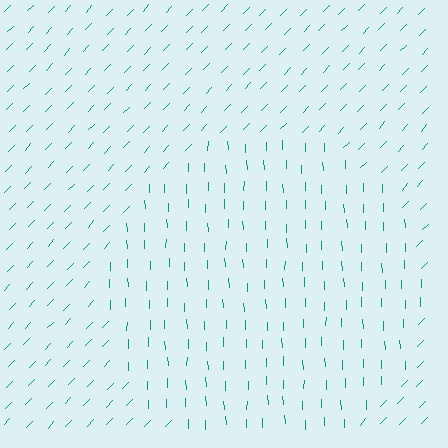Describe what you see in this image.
The image is filled with small teal line segments. A circle region in the image has lines oriented differently from the surrounding lines, creating a visible texture boundary.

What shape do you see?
I see a circle.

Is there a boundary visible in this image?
Yes, there is a texture boundary formed by a change in line orientation.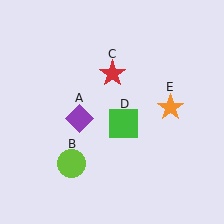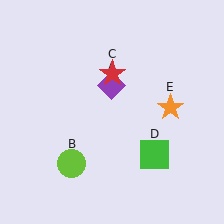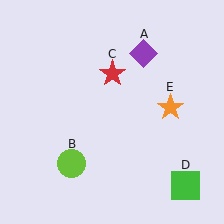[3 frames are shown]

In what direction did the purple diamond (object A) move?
The purple diamond (object A) moved up and to the right.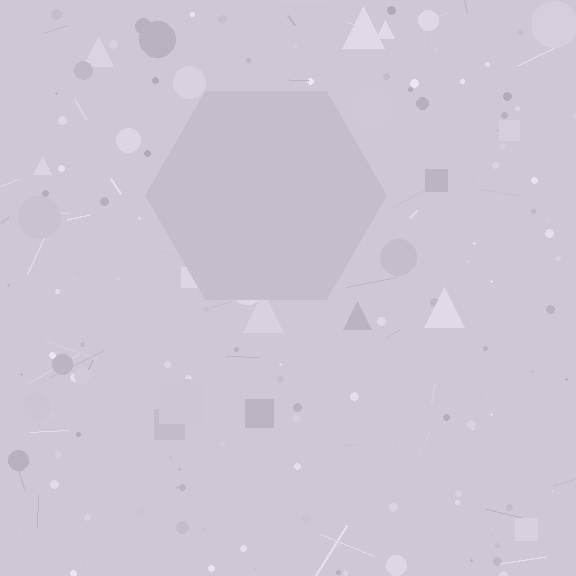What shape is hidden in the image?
A hexagon is hidden in the image.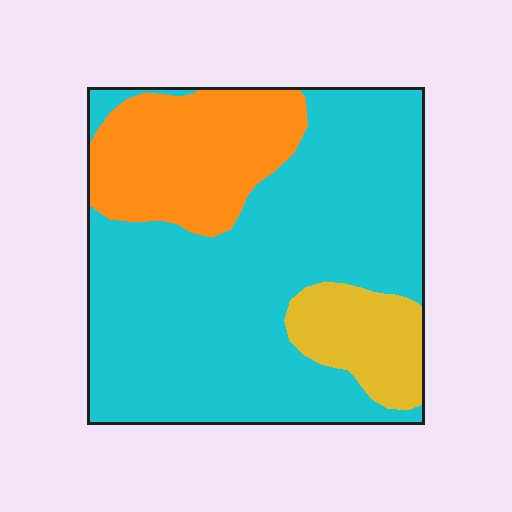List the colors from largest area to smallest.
From largest to smallest: cyan, orange, yellow.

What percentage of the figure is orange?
Orange covers around 20% of the figure.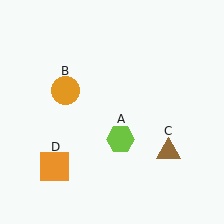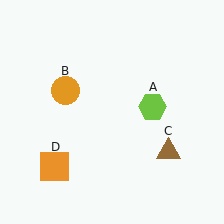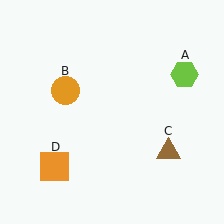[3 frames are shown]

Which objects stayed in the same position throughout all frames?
Orange circle (object B) and brown triangle (object C) and orange square (object D) remained stationary.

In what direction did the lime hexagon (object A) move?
The lime hexagon (object A) moved up and to the right.